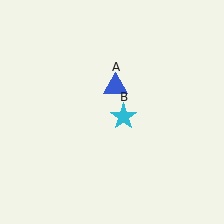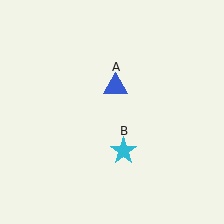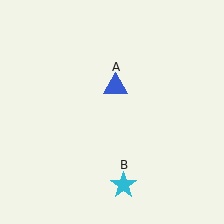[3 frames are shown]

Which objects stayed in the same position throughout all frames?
Blue triangle (object A) remained stationary.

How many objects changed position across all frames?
1 object changed position: cyan star (object B).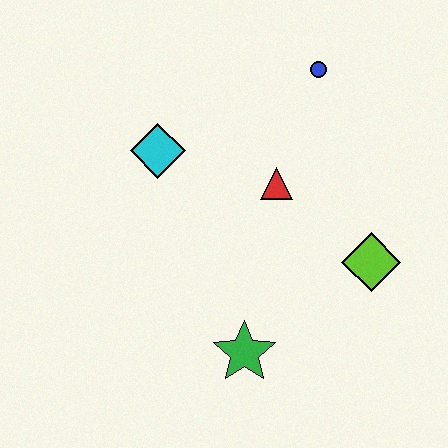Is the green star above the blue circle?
No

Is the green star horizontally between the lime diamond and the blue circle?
No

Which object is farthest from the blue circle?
The green star is farthest from the blue circle.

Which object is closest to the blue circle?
The red triangle is closest to the blue circle.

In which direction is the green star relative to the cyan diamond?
The green star is below the cyan diamond.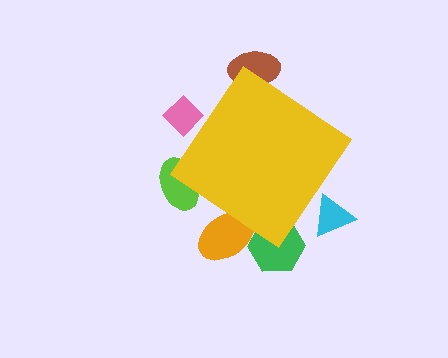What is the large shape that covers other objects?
A yellow diamond.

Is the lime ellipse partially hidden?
Yes, the lime ellipse is partially hidden behind the yellow diamond.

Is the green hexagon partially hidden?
Yes, the green hexagon is partially hidden behind the yellow diamond.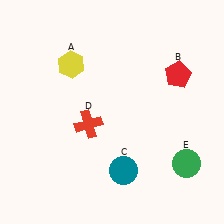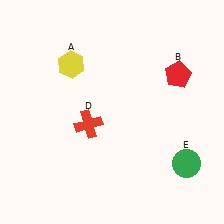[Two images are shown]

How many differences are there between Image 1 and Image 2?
There is 1 difference between the two images.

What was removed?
The teal circle (C) was removed in Image 2.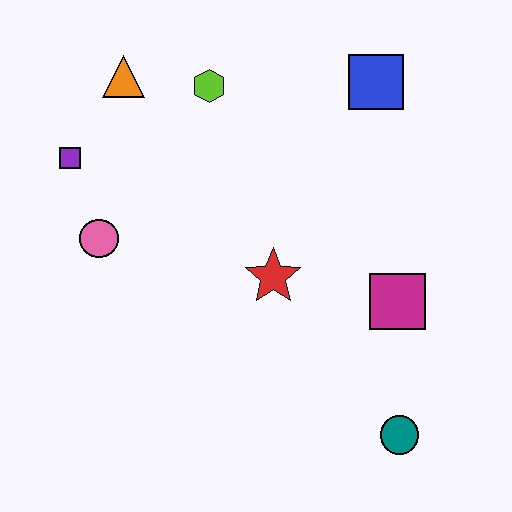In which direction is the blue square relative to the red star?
The blue square is above the red star.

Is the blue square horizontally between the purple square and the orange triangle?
No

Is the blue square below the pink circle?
No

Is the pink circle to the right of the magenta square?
No